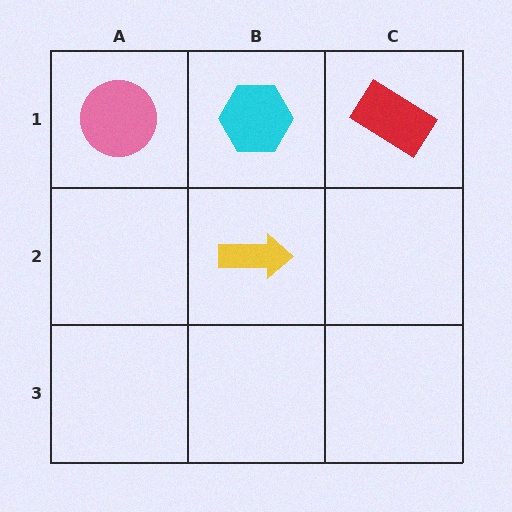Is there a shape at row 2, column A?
No, that cell is empty.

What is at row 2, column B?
A yellow arrow.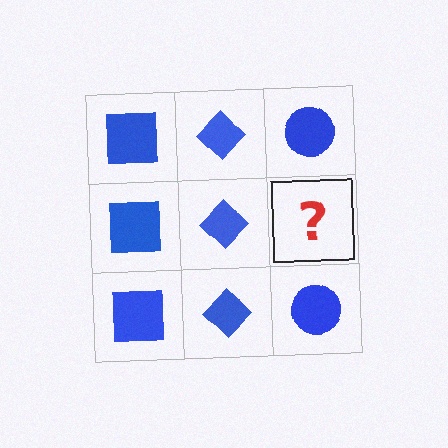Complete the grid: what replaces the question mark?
The question mark should be replaced with a blue circle.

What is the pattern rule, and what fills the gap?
The rule is that each column has a consistent shape. The gap should be filled with a blue circle.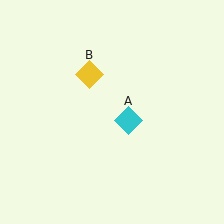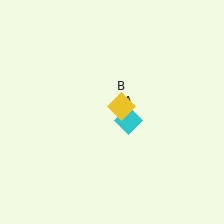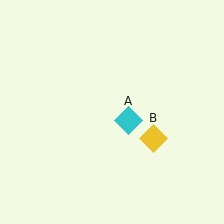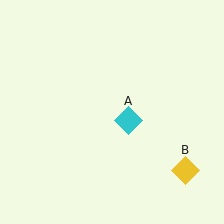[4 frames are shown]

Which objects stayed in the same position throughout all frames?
Cyan diamond (object A) remained stationary.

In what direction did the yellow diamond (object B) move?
The yellow diamond (object B) moved down and to the right.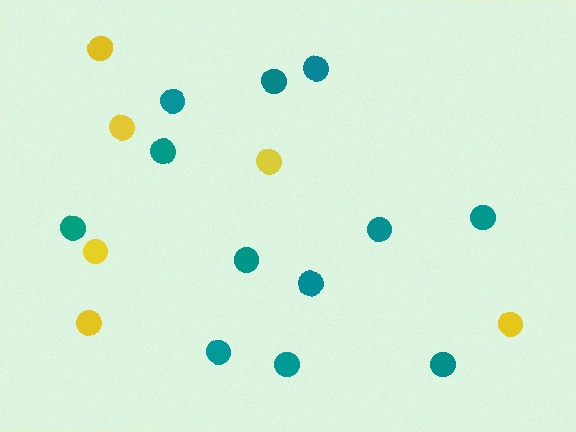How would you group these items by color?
There are 2 groups: one group of teal circles (12) and one group of yellow circles (6).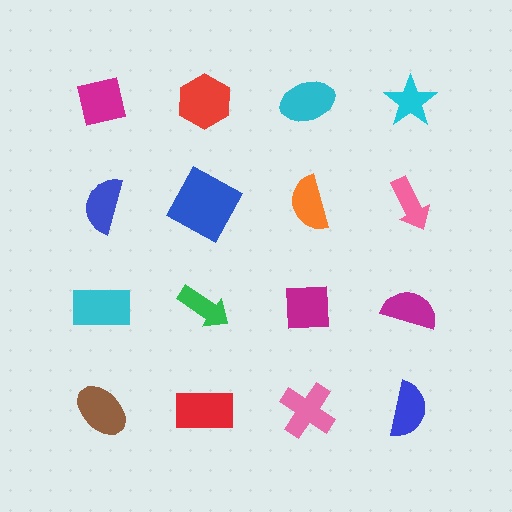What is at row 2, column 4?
A pink arrow.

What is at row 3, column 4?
A magenta semicircle.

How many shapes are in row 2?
4 shapes.